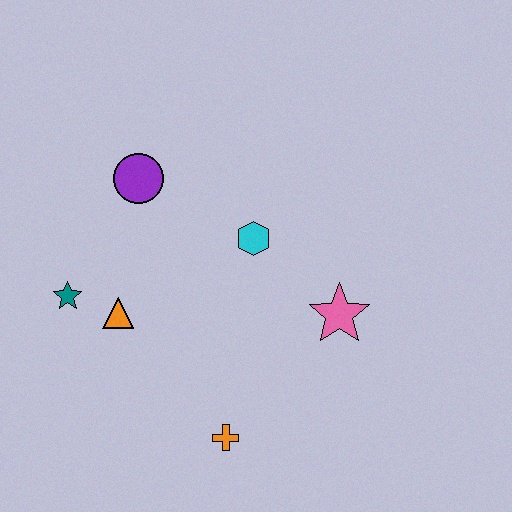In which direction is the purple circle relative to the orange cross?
The purple circle is above the orange cross.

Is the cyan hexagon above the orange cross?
Yes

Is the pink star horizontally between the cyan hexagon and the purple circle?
No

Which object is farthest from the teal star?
The pink star is farthest from the teal star.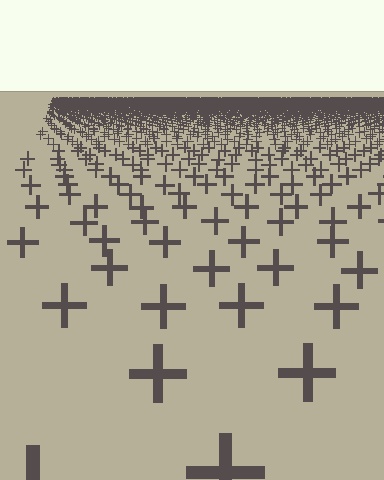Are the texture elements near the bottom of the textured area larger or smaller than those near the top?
Larger. Near the bottom, elements are closer to the viewer and appear at a bigger on-screen size.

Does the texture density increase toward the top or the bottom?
Density increases toward the top.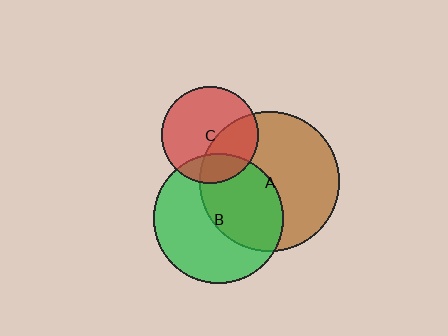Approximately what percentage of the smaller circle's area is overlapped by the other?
Approximately 45%.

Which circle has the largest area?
Circle A (brown).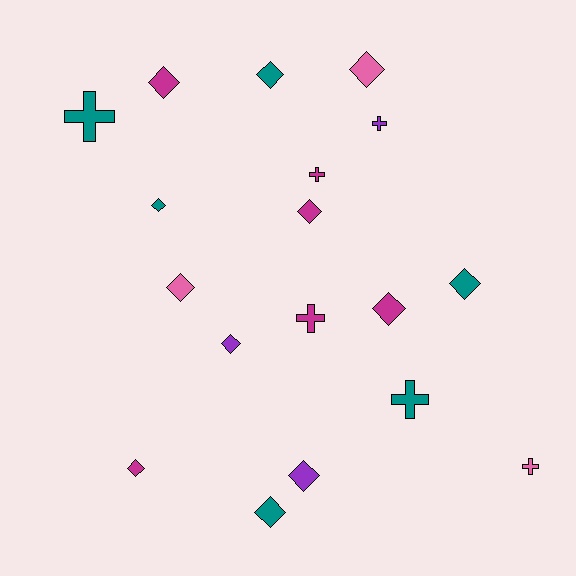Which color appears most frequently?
Magenta, with 6 objects.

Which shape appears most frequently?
Diamond, with 12 objects.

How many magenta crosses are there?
There are 2 magenta crosses.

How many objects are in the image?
There are 18 objects.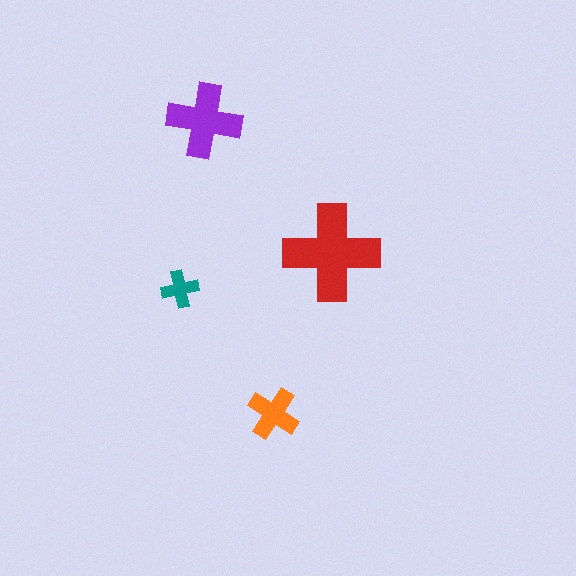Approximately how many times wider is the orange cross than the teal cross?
About 1.5 times wider.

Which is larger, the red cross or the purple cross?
The red one.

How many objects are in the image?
There are 4 objects in the image.